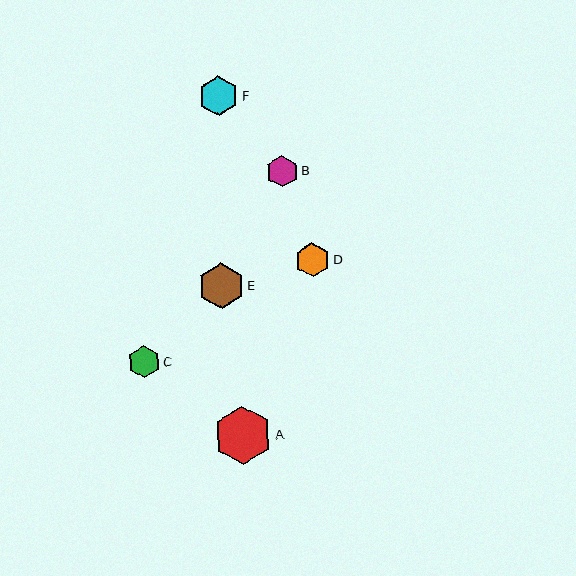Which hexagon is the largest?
Hexagon A is the largest with a size of approximately 58 pixels.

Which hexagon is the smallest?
Hexagon B is the smallest with a size of approximately 32 pixels.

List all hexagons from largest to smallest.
From largest to smallest: A, E, F, D, C, B.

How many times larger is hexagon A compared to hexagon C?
Hexagon A is approximately 1.8 times the size of hexagon C.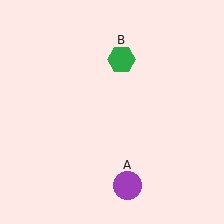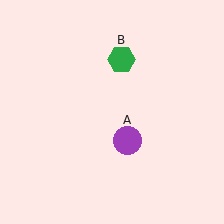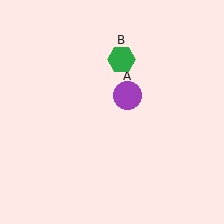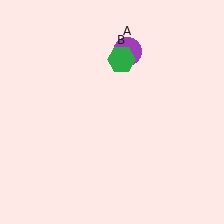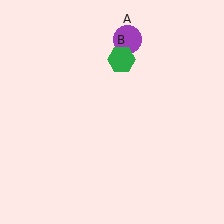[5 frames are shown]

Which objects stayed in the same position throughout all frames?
Green hexagon (object B) remained stationary.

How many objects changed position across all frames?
1 object changed position: purple circle (object A).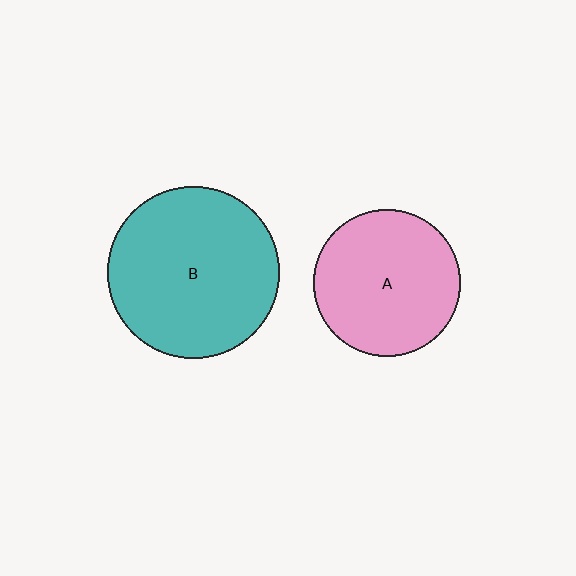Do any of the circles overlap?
No, none of the circles overlap.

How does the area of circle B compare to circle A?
Approximately 1.4 times.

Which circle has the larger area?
Circle B (teal).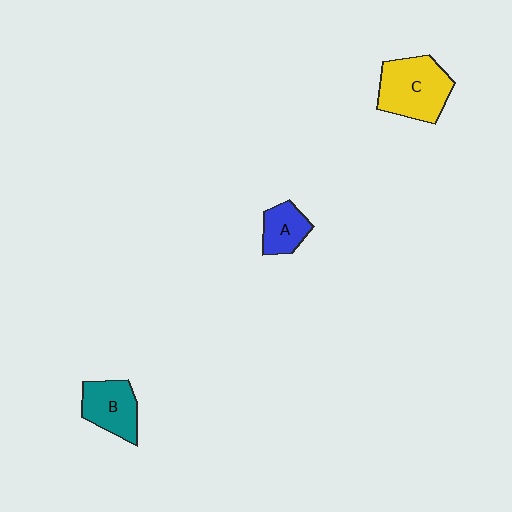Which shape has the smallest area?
Shape A (blue).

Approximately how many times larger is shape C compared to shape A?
Approximately 2.0 times.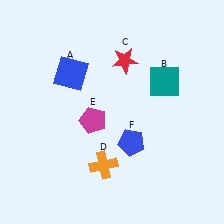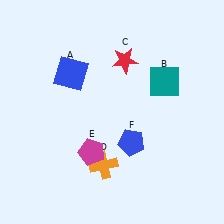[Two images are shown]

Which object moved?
The magenta pentagon (E) moved down.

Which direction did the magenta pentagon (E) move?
The magenta pentagon (E) moved down.